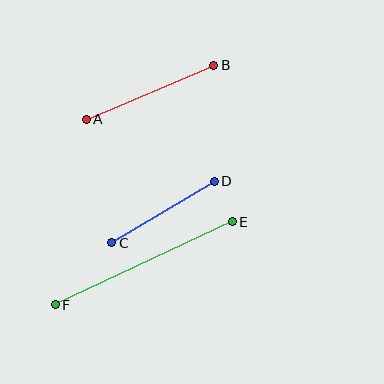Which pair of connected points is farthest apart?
Points E and F are farthest apart.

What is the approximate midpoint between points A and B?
The midpoint is at approximately (150, 92) pixels.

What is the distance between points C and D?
The distance is approximately 120 pixels.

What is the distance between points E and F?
The distance is approximately 196 pixels.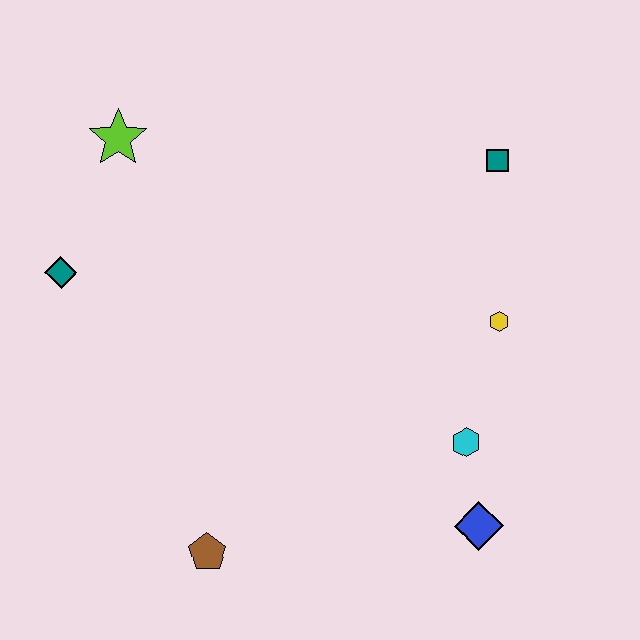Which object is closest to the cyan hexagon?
The blue diamond is closest to the cyan hexagon.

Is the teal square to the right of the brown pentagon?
Yes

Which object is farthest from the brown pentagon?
The teal square is farthest from the brown pentagon.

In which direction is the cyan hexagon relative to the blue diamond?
The cyan hexagon is above the blue diamond.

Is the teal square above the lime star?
No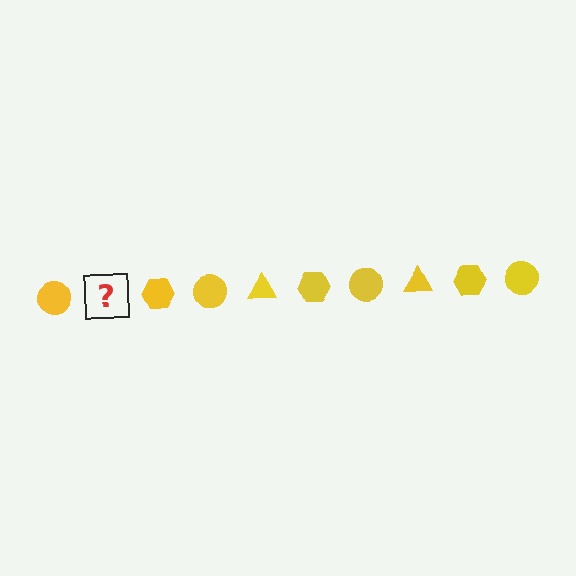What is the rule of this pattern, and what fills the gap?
The rule is that the pattern cycles through circle, triangle, hexagon shapes in yellow. The gap should be filled with a yellow triangle.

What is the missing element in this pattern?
The missing element is a yellow triangle.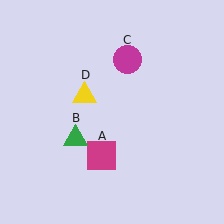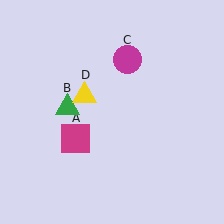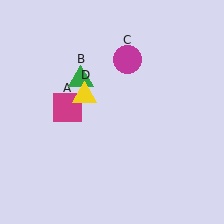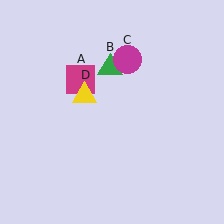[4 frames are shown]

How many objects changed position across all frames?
2 objects changed position: magenta square (object A), green triangle (object B).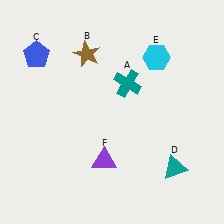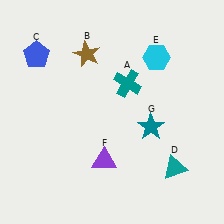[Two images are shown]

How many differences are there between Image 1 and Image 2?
There is 1 difference between the two images.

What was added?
A teal star (G) was added in Image 2.